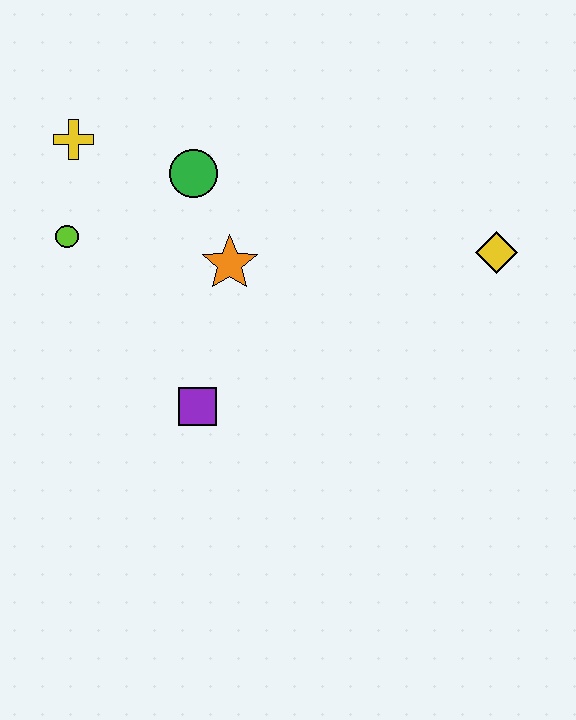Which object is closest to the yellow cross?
The lime circle is closest to the yellow cross.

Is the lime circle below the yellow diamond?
No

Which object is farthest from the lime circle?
The yellow diamond is farthest from the lime circle.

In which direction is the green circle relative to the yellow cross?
The green circle is to the right of the yellow cross.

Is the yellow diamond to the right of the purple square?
Yes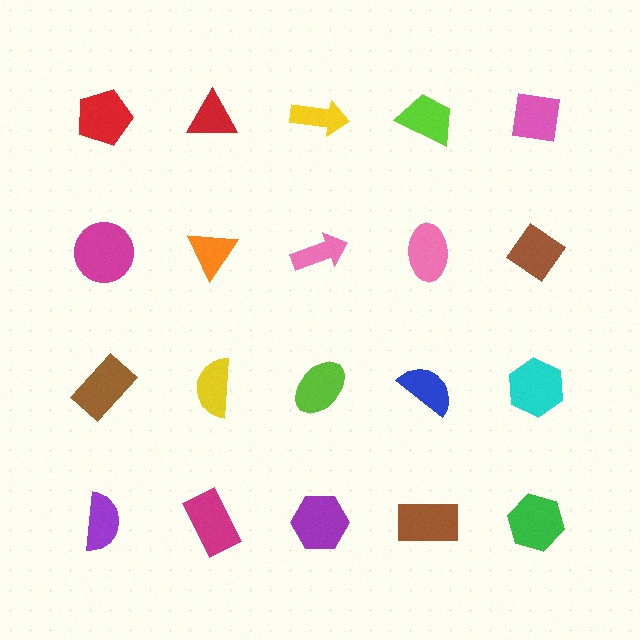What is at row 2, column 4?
A pink ellipse.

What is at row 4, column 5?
A green hexagon.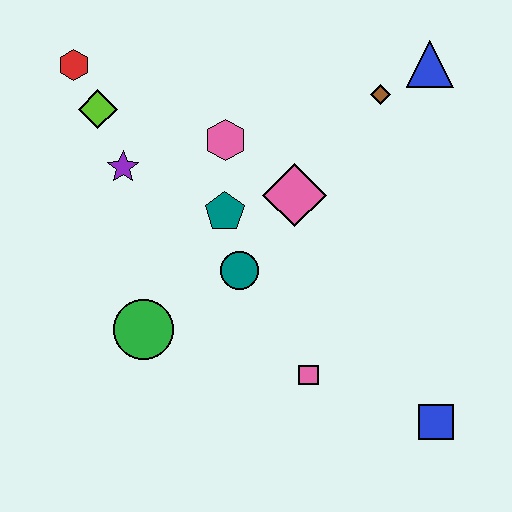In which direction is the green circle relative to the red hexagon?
The green circle is below the red hexagon.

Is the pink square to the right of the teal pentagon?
Yes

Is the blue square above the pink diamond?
No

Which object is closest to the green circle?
The teal circle is closest to the green circle.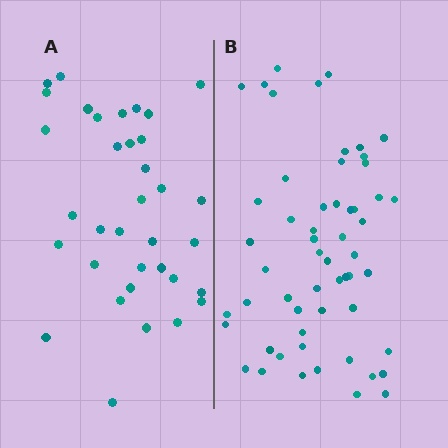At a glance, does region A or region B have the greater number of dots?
Region B (the right region) has more dots.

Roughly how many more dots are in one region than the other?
Region B has approximately 20 more dots than region A.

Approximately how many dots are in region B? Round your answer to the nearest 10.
About 60 dots. (The exact count is 56, which rounds to 60.)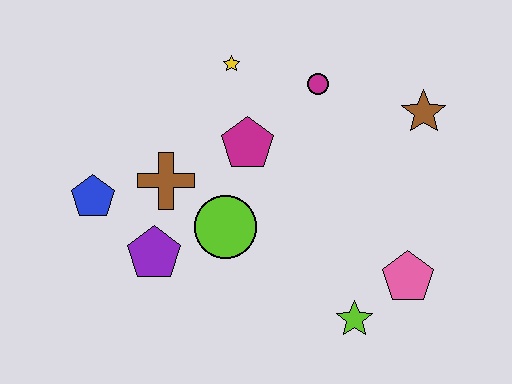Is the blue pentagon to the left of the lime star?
Yes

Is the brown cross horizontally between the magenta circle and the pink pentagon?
No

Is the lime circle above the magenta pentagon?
No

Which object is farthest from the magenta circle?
The blue pentagon is farthest from the magenta circle.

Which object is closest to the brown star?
The magenta circle is closest to the brown star.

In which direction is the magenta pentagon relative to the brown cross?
The magenta pentagon is to the right of the brown cross.